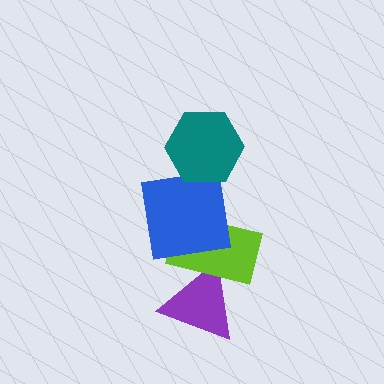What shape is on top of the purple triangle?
The lime rectangle is on top of the purple triangle.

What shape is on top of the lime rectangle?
The blue square is on top of the lime rectangle.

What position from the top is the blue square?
The blue square is 2nd from the top.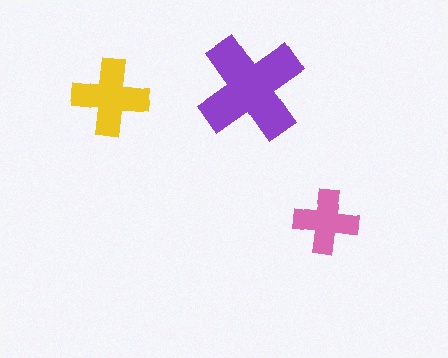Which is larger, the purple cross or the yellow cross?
The purple one.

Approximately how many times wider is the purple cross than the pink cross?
About 1.5 times wider.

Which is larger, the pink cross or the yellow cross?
The yellow one.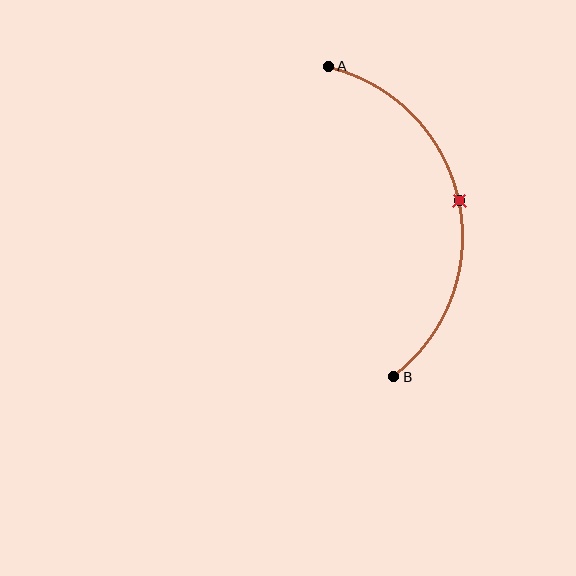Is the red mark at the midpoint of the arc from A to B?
Yes. The red mark lies on the arc at equal arc-length from both A and B — it is the arc midpoint.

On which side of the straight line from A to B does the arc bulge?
The arc bulges to the right of the straight line connecting A and B.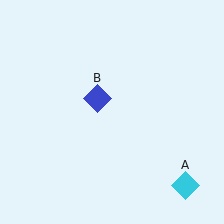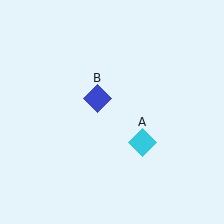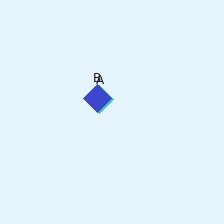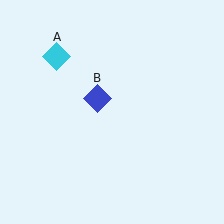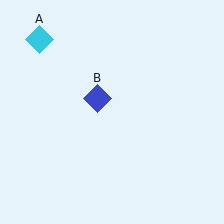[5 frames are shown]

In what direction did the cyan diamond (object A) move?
The cyan diamond (object A) moved up and to the left.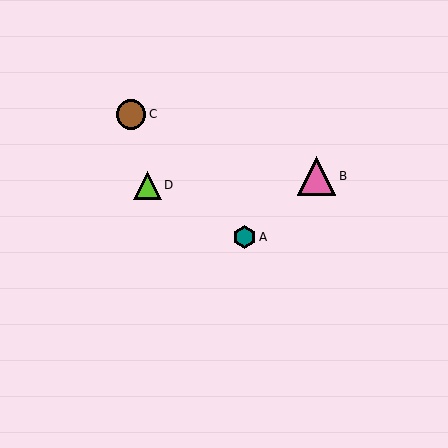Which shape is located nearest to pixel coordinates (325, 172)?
The pink triangle (labeled B) at (317, 176) is nearest to that location.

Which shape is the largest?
The pink triangle (labeled B) is the largest.